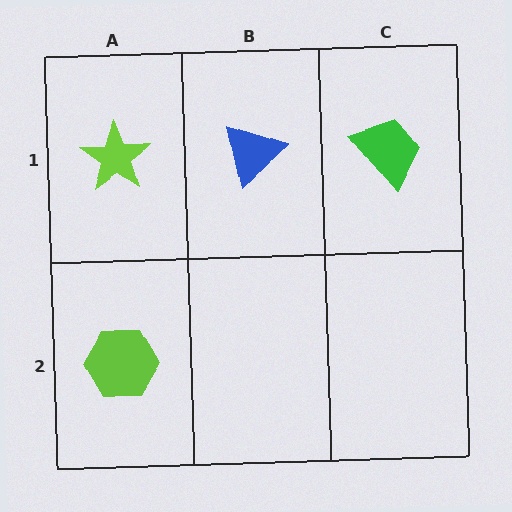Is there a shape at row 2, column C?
No, that cell is empty.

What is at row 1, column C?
A green trapezoid.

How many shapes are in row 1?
3 shapes.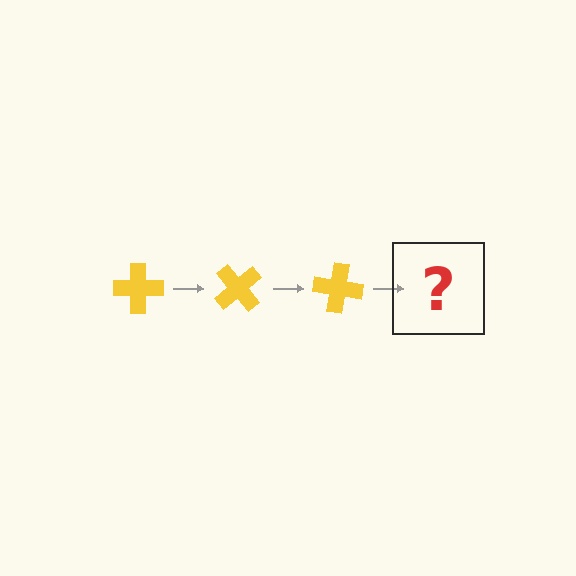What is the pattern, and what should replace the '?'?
The pattern is that the cross rotates 50 degrees each step. The '?' should be a yellow cross rotated 150 degrees.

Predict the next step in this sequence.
The next step is a yellow cross rotated 150 degrees.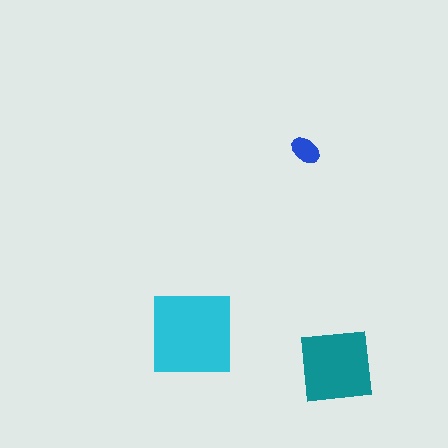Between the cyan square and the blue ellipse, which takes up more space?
The cyan square.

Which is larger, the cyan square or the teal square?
The cyan square.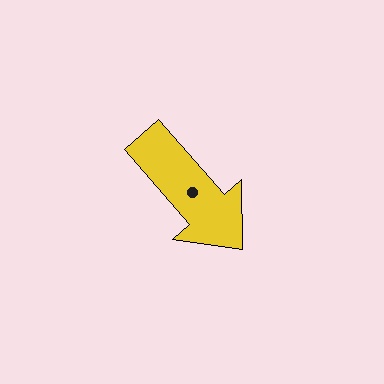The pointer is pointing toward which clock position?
Roughly 5 o'clock.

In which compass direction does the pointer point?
Southeast.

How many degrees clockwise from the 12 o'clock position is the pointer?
Approximately 139 degrees.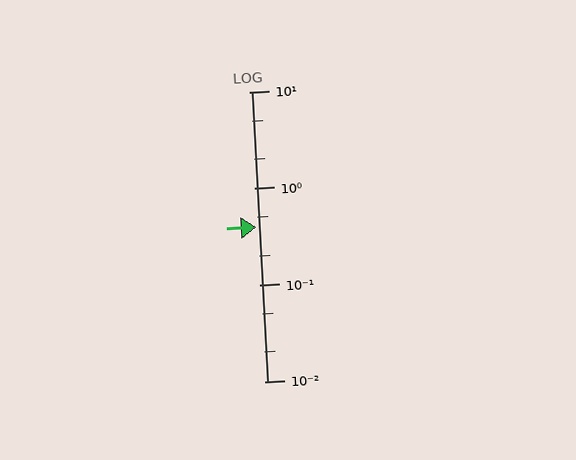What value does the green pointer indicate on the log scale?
The pointer indicates approximately 0.4.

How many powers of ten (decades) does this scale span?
The scale spans 3 decades, from 0.01 to 10.